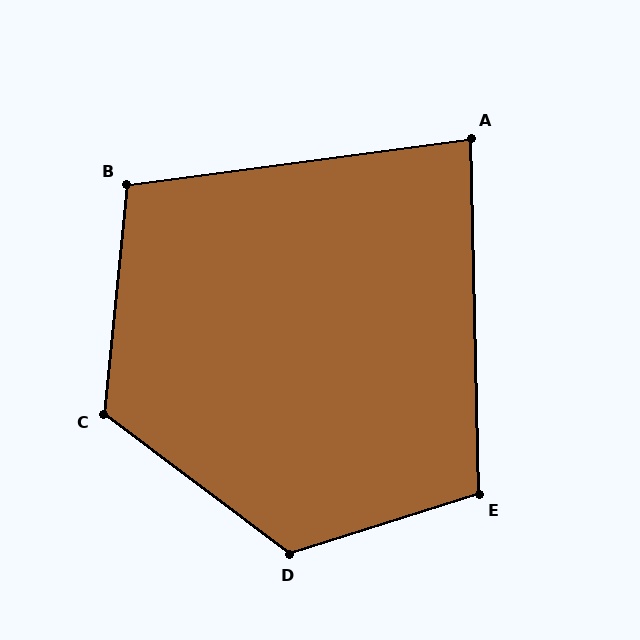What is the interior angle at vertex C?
Approximately 121 degrees (obtuse).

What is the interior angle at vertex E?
Approximately 106 degrees (obtuse).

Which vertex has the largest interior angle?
D, at approximately 126 degrees.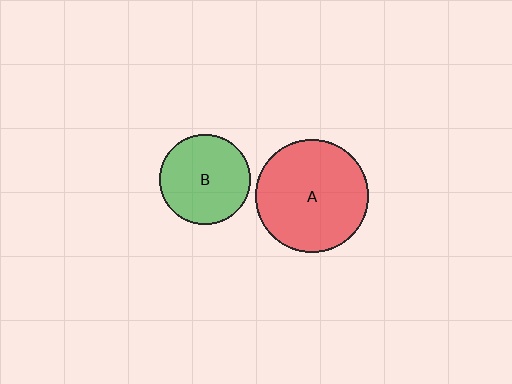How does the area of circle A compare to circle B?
Approximately 1.6 times.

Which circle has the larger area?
Circle A (red).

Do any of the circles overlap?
No, none of the circles overlap.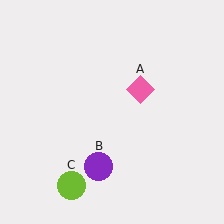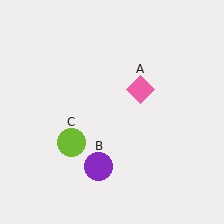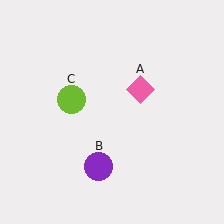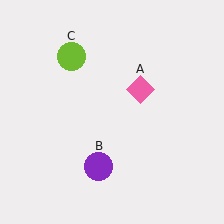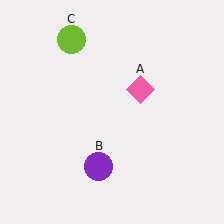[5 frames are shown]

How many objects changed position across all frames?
1 object changed position: lime circle (object C).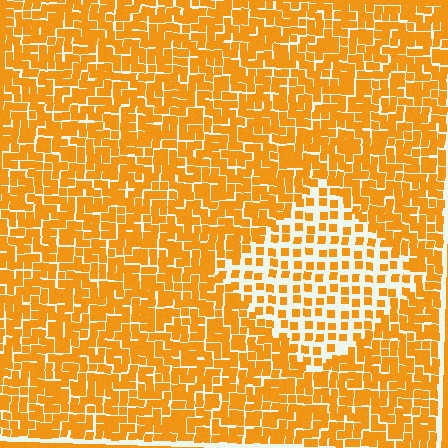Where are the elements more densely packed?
The elements are more densely packed outside the diamond boundary.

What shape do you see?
I see a diamond.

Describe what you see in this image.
The image contains small orange elements arranged at two different densities. A diamond-shaped region is visible where the elements are less densely packed than the surrounding area.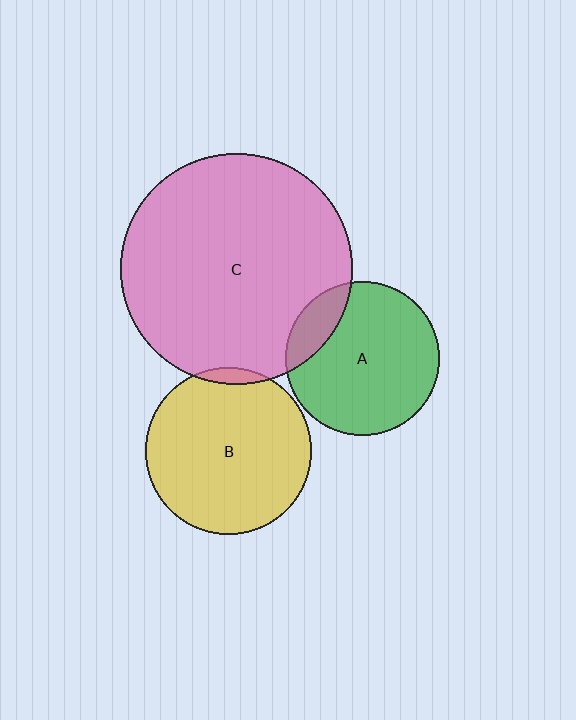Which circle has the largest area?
Circle C (pink).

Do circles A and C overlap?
Yes.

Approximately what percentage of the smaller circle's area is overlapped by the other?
Approximately 15%.